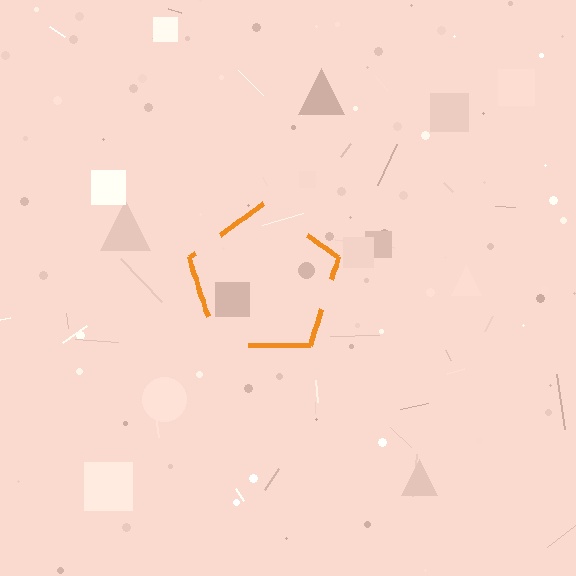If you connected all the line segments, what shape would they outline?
They would outline a pentagon.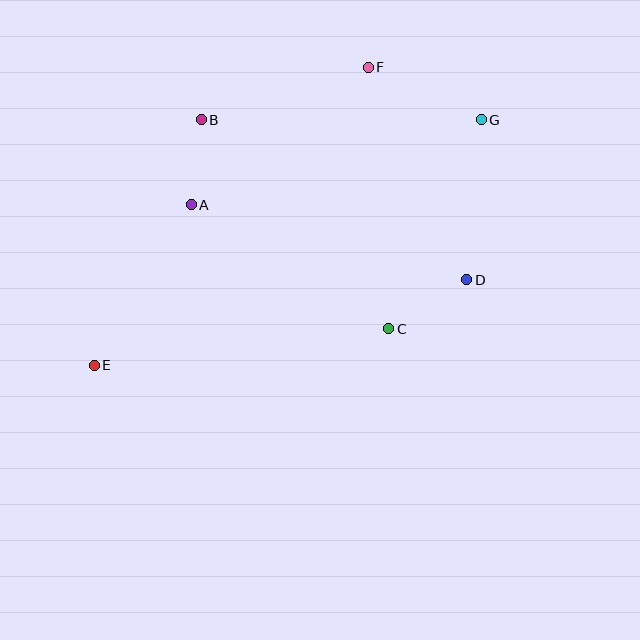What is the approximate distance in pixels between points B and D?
The distance between B and D is approximately 310 pixels.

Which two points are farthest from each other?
Points E and G are farthest from each other.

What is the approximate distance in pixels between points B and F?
The distance between B and F is approximately 175 pixels.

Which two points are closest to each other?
Points A and B are closest to each other.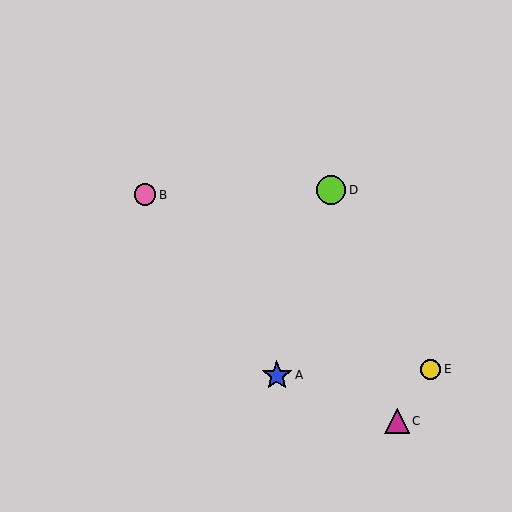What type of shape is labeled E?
Shape E is a yellow circle.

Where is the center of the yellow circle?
The center of the yellow circle is at (431, 369).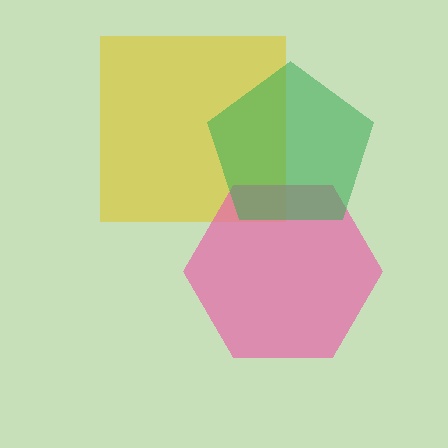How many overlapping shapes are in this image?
There are 3 overlapping shapes in the image.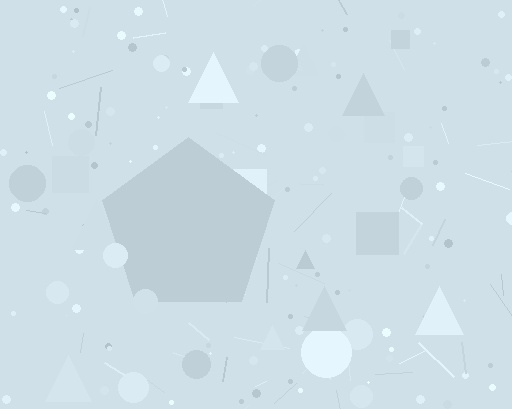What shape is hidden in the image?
A pentagon is hidden in the image.